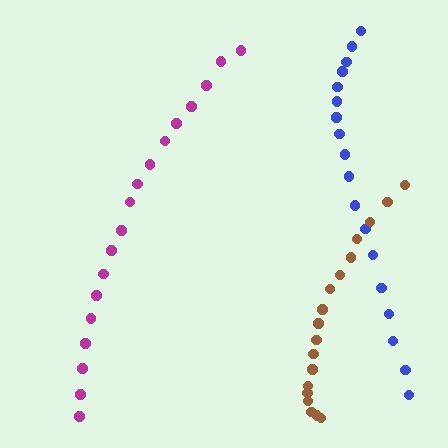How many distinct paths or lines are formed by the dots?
There are 3 distinct paths.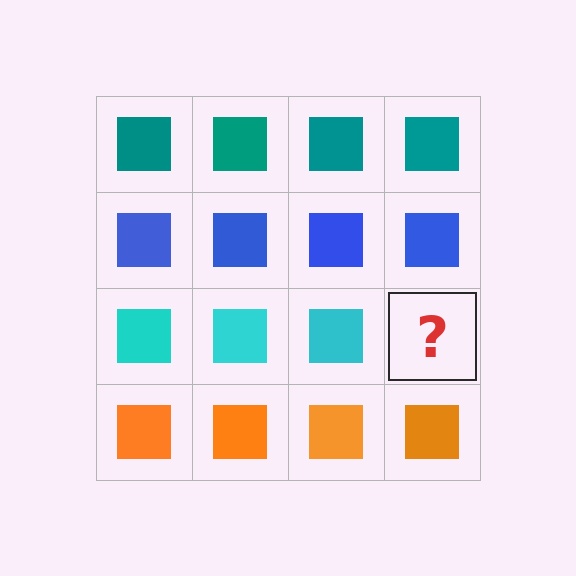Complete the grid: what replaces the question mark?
The question mark should be replaced with a cyan square.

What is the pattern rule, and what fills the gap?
The rule is that each row has a consistent color. The gap should be filled with a cyan square.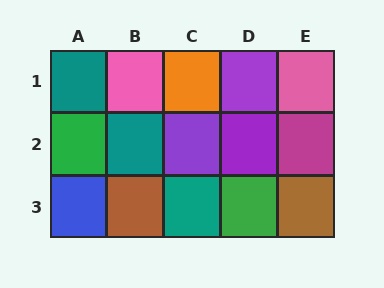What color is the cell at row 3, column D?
Green.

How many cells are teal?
3 cells are teal.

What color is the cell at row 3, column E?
Brown.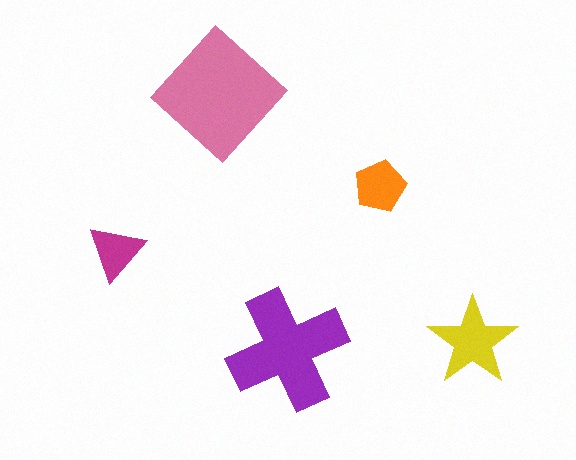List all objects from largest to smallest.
The pink diamond, the purple cross, the yellow star, the orange pentagon, the magenta triangle.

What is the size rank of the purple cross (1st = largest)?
2nd.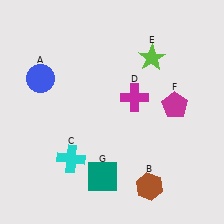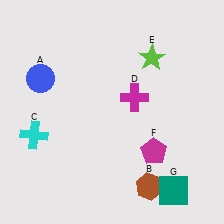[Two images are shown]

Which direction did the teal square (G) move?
The teal square (G) moved right.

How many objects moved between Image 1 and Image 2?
3 objects moved between the two images.